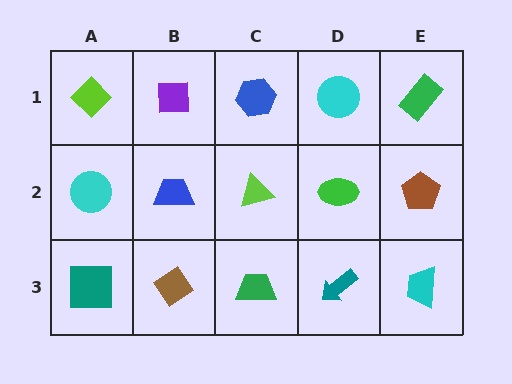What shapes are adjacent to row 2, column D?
A cyan circle (row 1, column D), a teal arrow (row 3, column D), a lime triangle (row 2, column C), a brown pentagon (row 2, column E).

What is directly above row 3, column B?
A blue trapezoid.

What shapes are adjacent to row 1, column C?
A lime triangle (row 2, column C), a purple square (row 1, column B), a cyan circle (row 1, column D).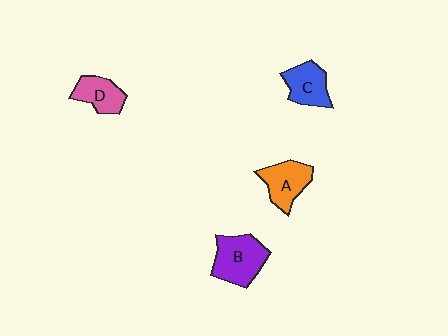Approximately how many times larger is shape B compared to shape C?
Approximately 1.4 times.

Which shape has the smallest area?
Shape D (pink).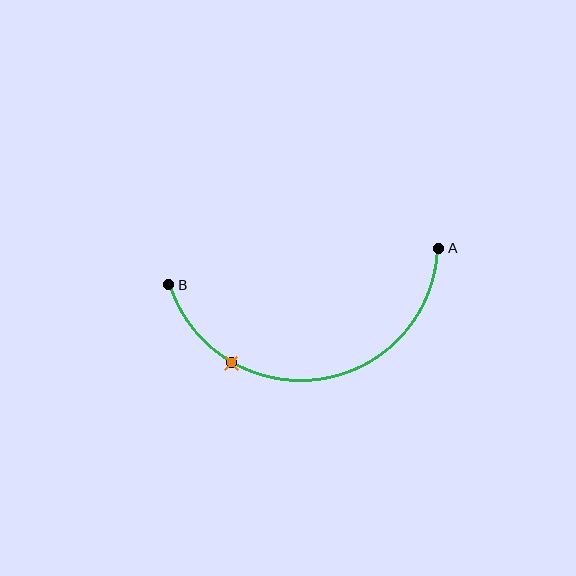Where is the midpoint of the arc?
The arc midpoint is the point on the curve farthest from the straight line joining A and B. It sits below that line.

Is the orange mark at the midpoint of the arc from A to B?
No. The orange mark lies on the arc but is closer to endpoint B. The arc midpoint would be at the point on the curve equidistant along the arc from both A and B.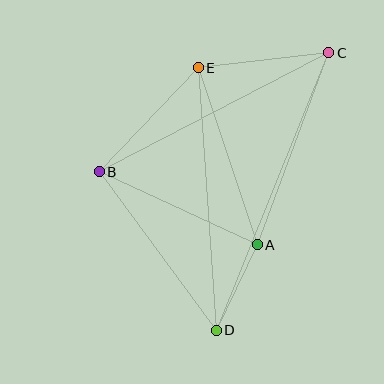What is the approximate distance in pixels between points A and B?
The distance between A and B is approximately 174 pixels.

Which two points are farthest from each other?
Points C and D are farthest from each other.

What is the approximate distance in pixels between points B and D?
The distance between B and D is approximately 197 pixels.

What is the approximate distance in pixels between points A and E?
The distance between A and E is approximately 187 pixels.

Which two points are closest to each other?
Points A and D are closest to each other.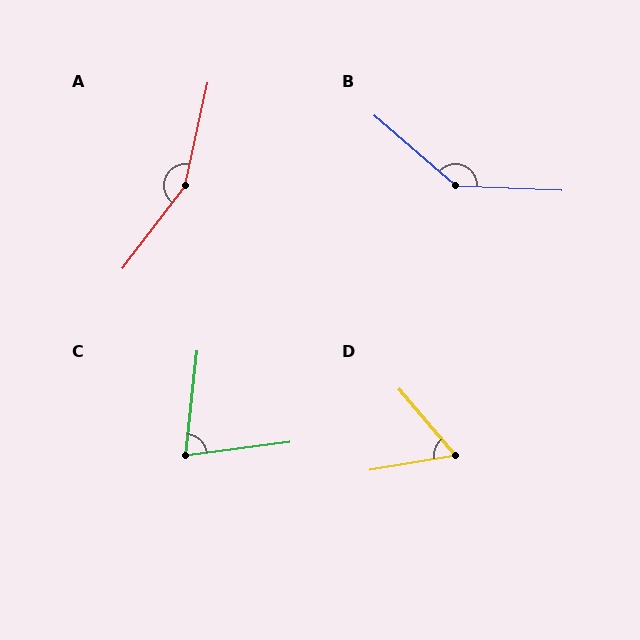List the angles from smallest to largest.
D (59°), C (76°), B (141°), A (155°).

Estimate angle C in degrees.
Approximately 76 degrees.